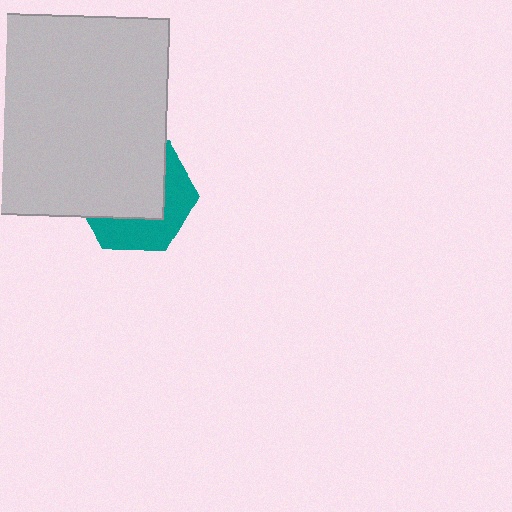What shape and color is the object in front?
The object in front is a light gray square.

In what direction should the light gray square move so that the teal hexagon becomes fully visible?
The light gray square should move toward the upper-left. That is the shortest direction to clear the overlap and leave the teal hexagon fully visible.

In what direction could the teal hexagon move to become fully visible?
The teal hexagon could move toward the lower-right. That would shift it out from behind the light gray square entirely.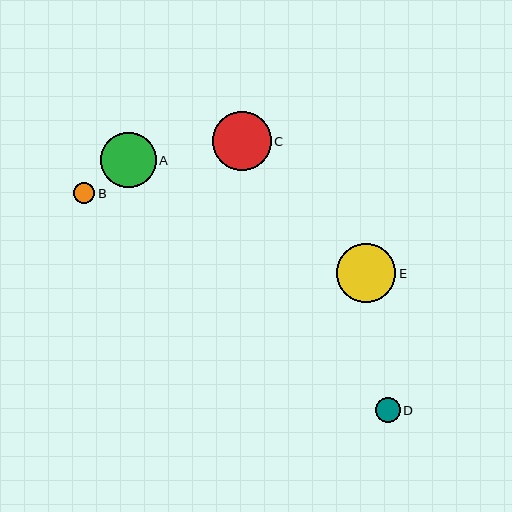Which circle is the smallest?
Circle B is the smallest with a size of approximately 21 pixels.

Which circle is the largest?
Circle C is the largest with a size of approximately 59 pixels.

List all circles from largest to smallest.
From largest to smallest: C, E, A, D, B.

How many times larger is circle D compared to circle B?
Circle D is approximately 1.2 times the size of circle B.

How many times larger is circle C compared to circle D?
Circle C is approximately 2.4 times the size of circle D.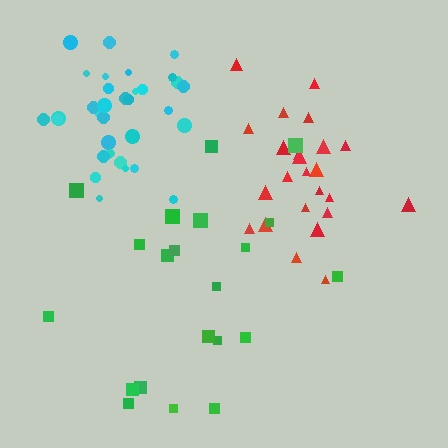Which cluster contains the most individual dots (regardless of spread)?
Cyan (33).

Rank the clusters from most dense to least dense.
cyan, red, green.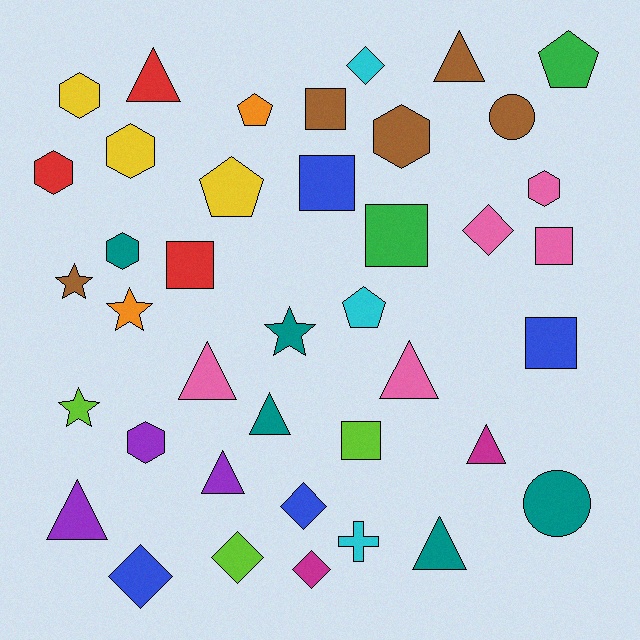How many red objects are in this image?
There are 3 red objects.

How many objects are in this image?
There are 40 objects.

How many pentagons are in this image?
There are 4 pentagons.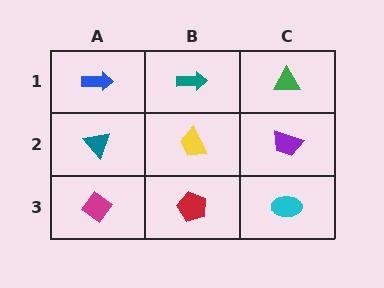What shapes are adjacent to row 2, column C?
A green triangle (row 1, column C), a cyan ellipse (row 3, column C), a yellow trapezoid (row 2, column B).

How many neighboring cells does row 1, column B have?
3.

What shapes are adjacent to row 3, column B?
A yellow trapezoid (row 2, column B), a magenta diamond (row 3, column A), a cyan ellipse (row 3, column C).